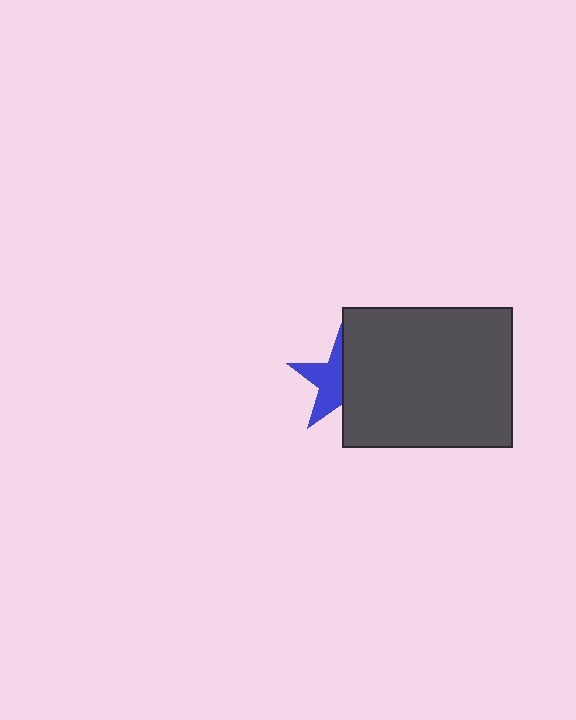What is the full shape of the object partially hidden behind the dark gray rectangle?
The partially hidden object is a blue star.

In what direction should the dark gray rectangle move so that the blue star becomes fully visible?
The dark gray rectangle should move right. That is the shortest direction to clear the overlap and leave the blue star fully visible.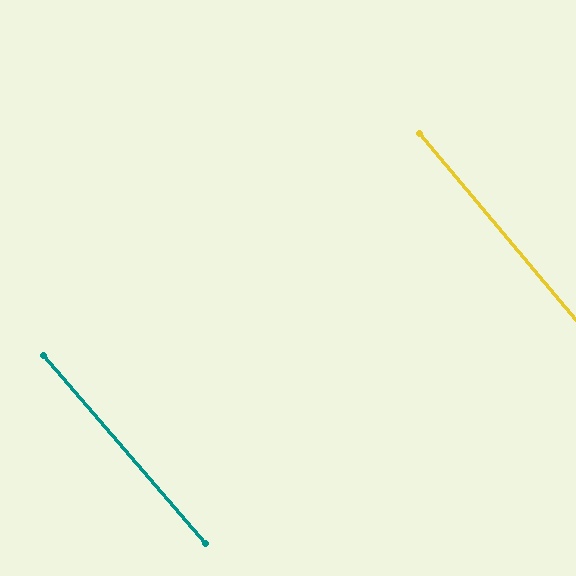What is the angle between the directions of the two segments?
Approximately 1 degree.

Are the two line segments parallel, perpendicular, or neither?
Parallel — their directions differ by only 0.8°.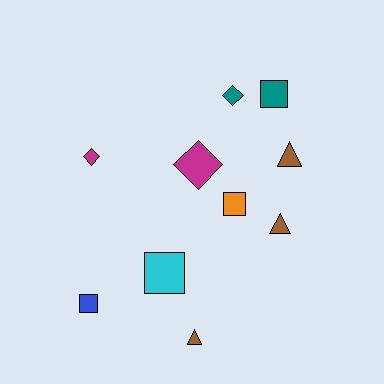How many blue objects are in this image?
There is 1 blue object.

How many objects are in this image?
There are 10 objects.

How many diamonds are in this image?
There are 3 diamonds.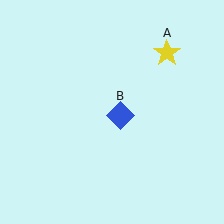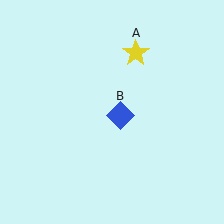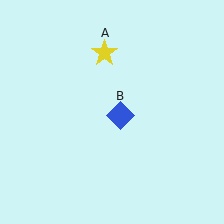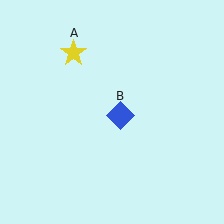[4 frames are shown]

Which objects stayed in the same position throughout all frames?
Blue diamond (object B) remained stationary.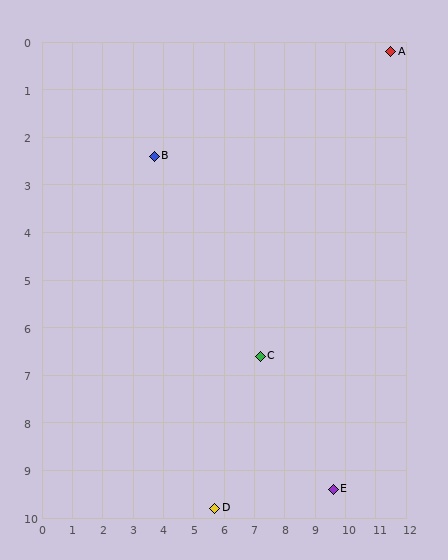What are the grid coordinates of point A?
Point A is at approximately (11.5, 0.2).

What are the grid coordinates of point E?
Point E is at approximately (9.6, 9.4).